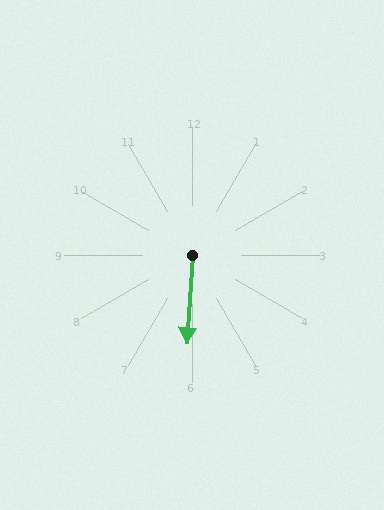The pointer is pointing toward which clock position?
Roughly 6 o'clock.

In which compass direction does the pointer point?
South.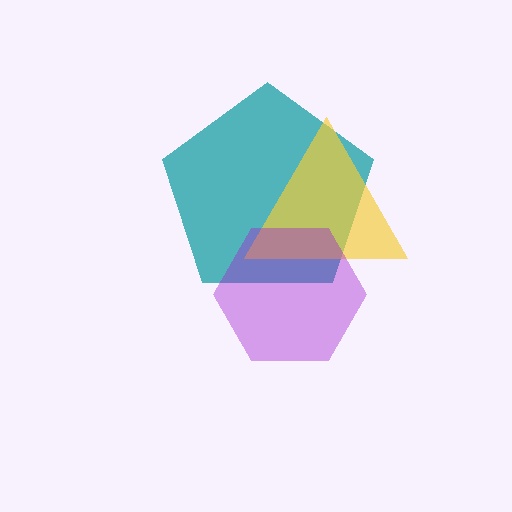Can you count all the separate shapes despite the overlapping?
Yes, there are 3 separate shapes.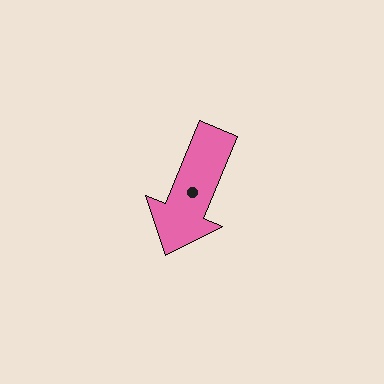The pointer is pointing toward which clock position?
Roughly 7 o'clock.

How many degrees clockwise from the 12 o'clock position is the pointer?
Approximately 202 degrees.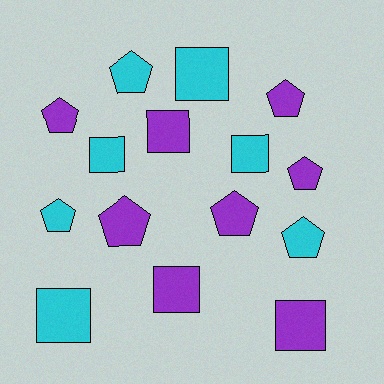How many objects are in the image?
There are 15 objects.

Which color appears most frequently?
Purple, with 8 objects.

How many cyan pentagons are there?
There are 3 cyan pentagons.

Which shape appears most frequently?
Pentagon, with 8 objects.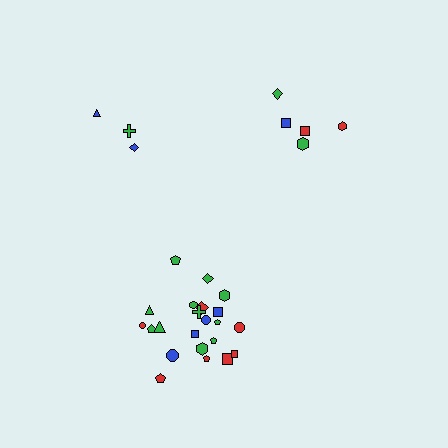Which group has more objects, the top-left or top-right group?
The top-right group.